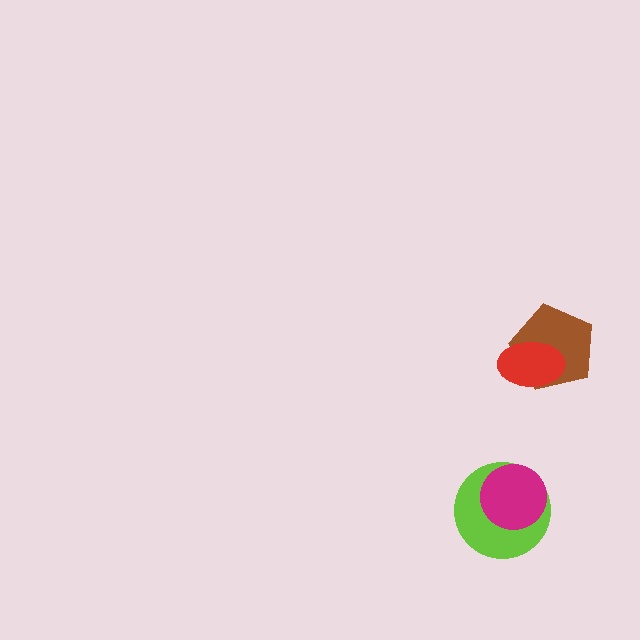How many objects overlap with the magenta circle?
1 object overlaps with the magenta circle.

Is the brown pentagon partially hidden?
Yes, it is partially covered by another shape.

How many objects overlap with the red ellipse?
1 object overlaps with the red ellipse.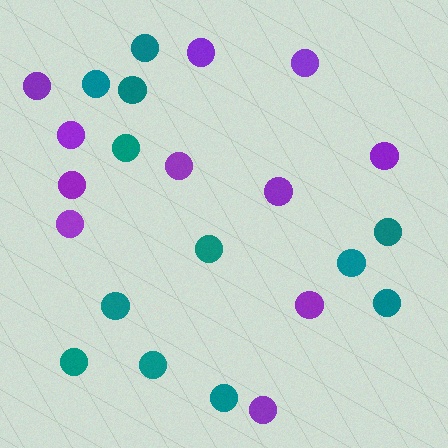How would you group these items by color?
There are 2 groups: one group of teal circles (12) and one group of purple circles (11).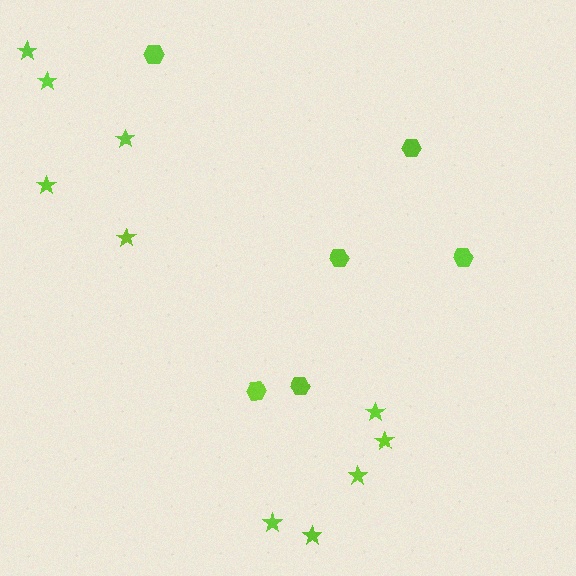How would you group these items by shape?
There are 2 groups: one group of hexagons (6) and one group of stars (10).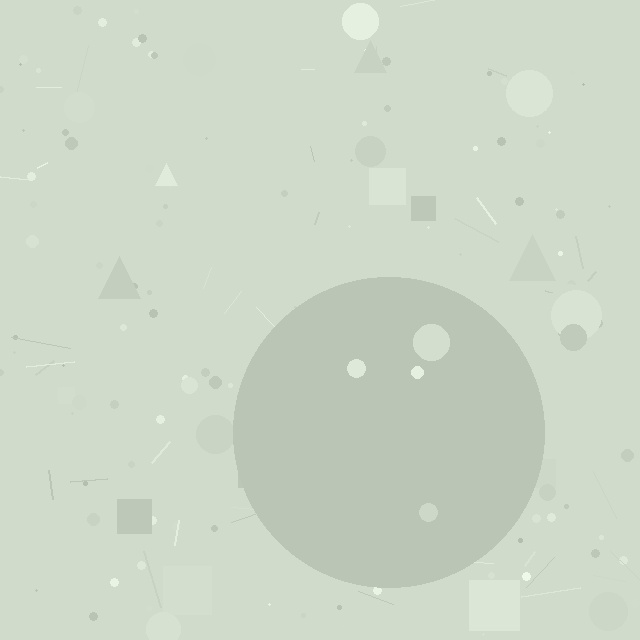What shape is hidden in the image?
A circle is hidden in the image.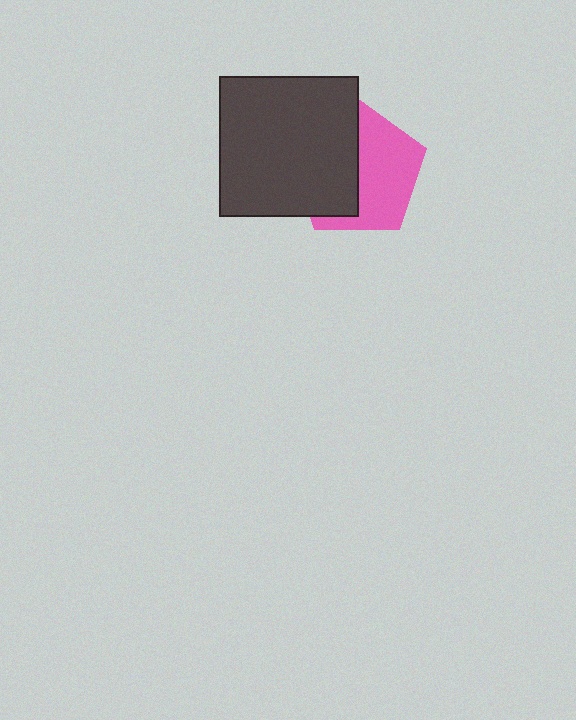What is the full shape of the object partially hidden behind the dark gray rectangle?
The partially hidden object is a pink pentagon.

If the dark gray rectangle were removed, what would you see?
You would see the complete pink pentagon.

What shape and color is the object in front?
The object in front is a dark gray rectangle.